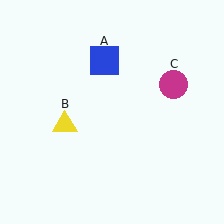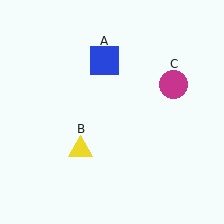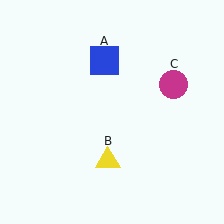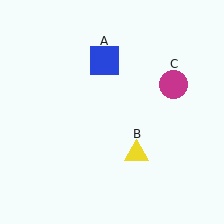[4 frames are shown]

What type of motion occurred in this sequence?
The yellow triangle (object B) rotated counterclockwise around the center of the scene.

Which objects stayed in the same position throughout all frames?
Blue square (object A) and magenta circle (object C) remained stationary.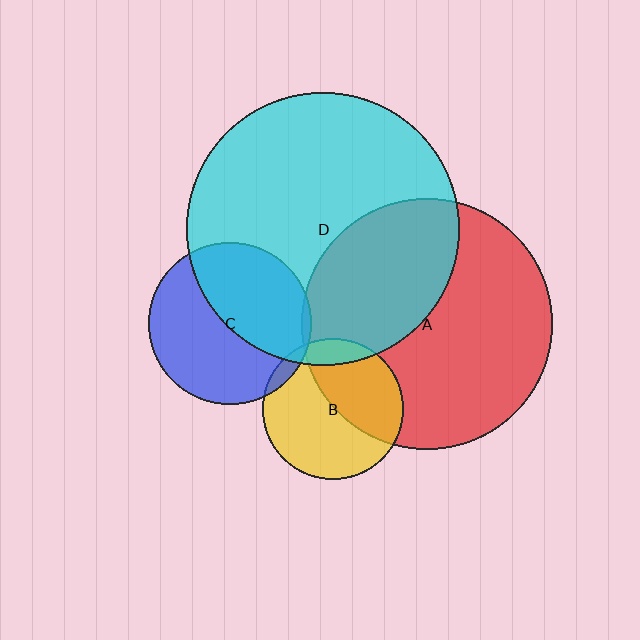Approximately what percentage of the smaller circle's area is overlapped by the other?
Approximately 40%.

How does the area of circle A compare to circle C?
Approximately 2.4 times.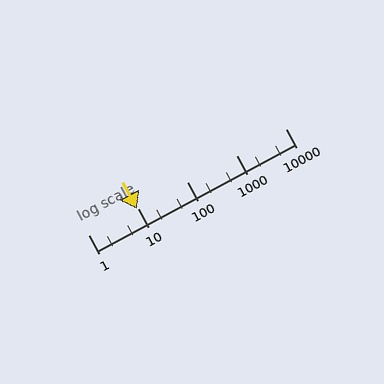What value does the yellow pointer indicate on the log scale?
The pointer indicates approximately 9.6.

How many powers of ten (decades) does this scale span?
The scale spans 4 decades, from 1 to 10000.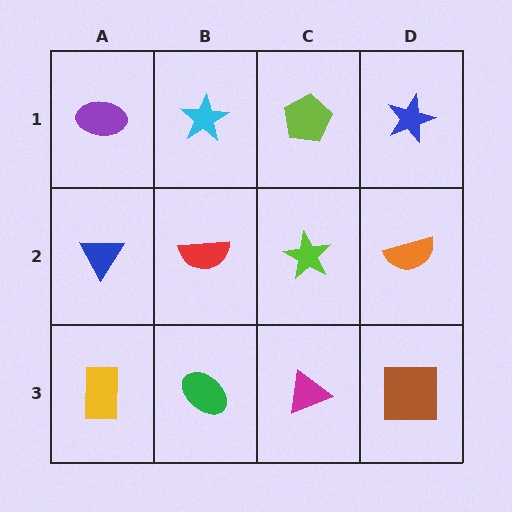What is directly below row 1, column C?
A lime star.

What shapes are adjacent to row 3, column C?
A lime star (row 2, column C), a green ellipse (row 3, column B), a brown square (row 3, column D).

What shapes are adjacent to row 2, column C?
A lime pentagon (row 1, column C), a magenta triangle (row 3, column C), a red semicircle (row 2, column B), an orange semicircle (row 2, column D).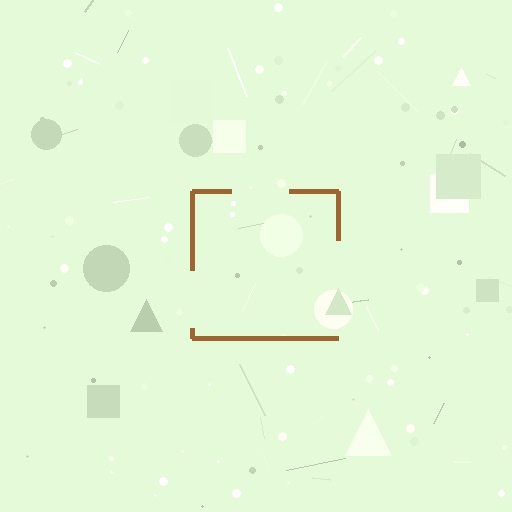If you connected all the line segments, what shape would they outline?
They would outline a square.